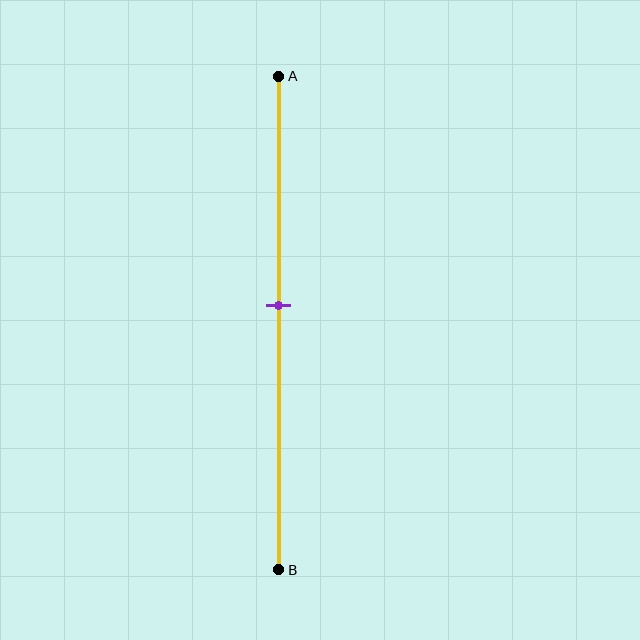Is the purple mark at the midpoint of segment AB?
No, the mark is at about 45% from A, not at the 50% midpoint.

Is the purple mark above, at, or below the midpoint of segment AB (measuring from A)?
The purple mark is above the midpoint of segment AB.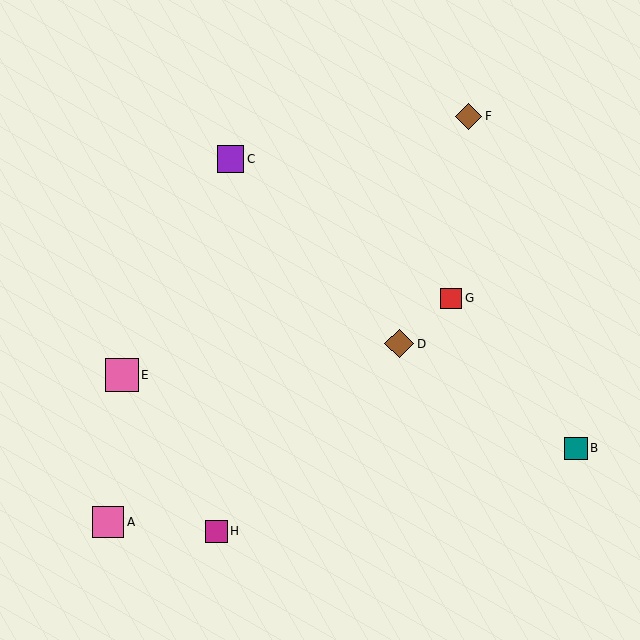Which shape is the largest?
The pink square (labeled E) is the largest.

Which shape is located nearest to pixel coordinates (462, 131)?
The brown diamond (labeled F) at (469, 116) is nearest to that location.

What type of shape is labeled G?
Shape G is a red square.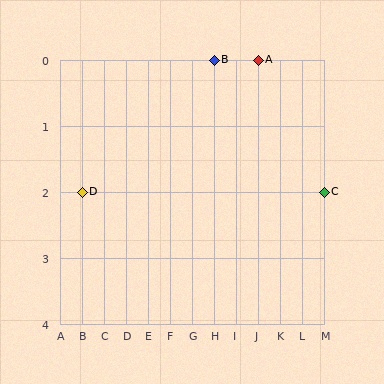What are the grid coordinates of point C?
Point C is at grid coordinates (M, 2).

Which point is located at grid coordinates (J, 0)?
Point A is at (J, 0).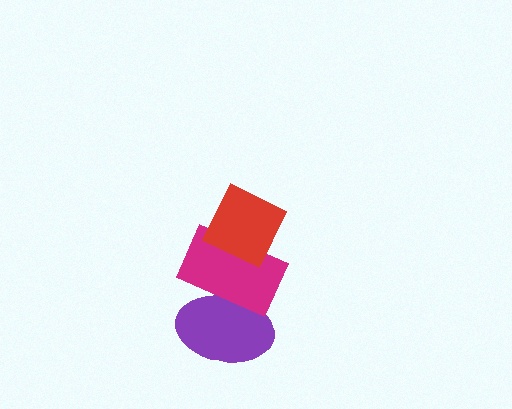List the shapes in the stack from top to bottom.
From top to bottom: the red diamond, the magenta rectangle, the purple ellipse.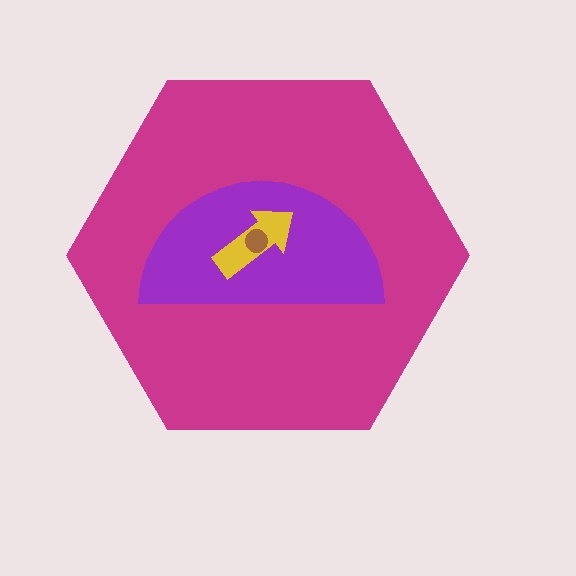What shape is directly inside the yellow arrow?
The brown circle.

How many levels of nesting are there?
4.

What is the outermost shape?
The magenta hexagon.